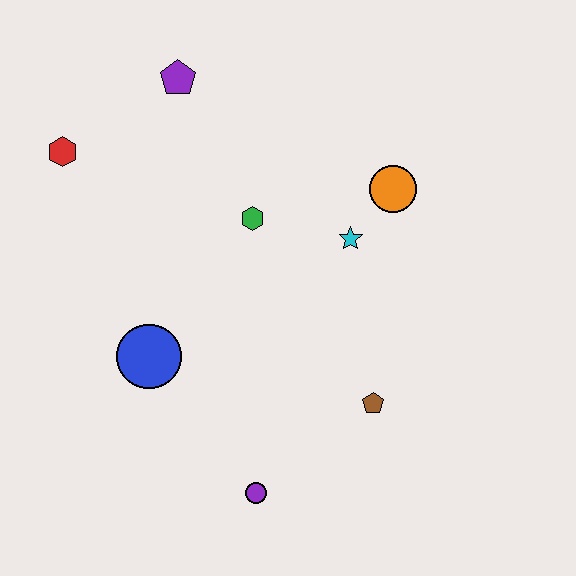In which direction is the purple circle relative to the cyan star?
The purple circle is below the cyan star.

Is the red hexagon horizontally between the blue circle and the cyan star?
No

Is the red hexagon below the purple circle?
No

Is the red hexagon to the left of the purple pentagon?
Yes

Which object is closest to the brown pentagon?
The purple circle is closest to the brown pentagon.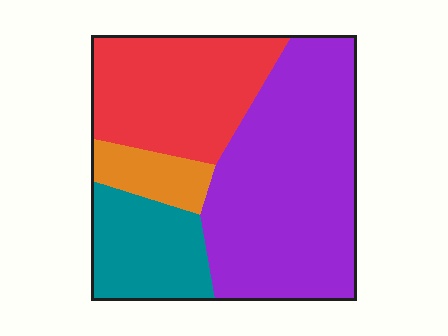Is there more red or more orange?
Red.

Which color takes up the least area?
Orange, at roughly 10%.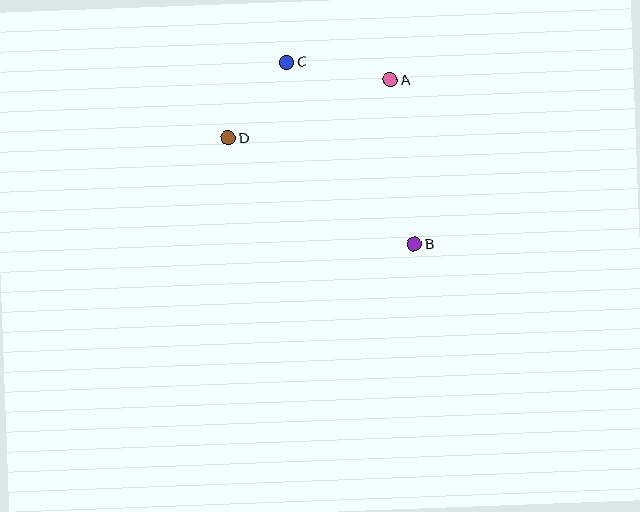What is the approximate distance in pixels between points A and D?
The distance between A and D is approximately 172 pixels.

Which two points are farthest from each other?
Points B and C are farthest from each other.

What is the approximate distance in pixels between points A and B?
The distance between A and B is approximately 166 pixels.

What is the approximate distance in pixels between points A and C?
The distance between A and C is approximately 105 pixels.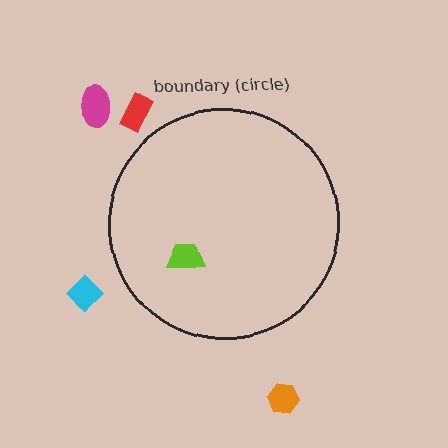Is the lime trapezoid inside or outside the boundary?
Inside.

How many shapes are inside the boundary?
1 inside, 4 outside.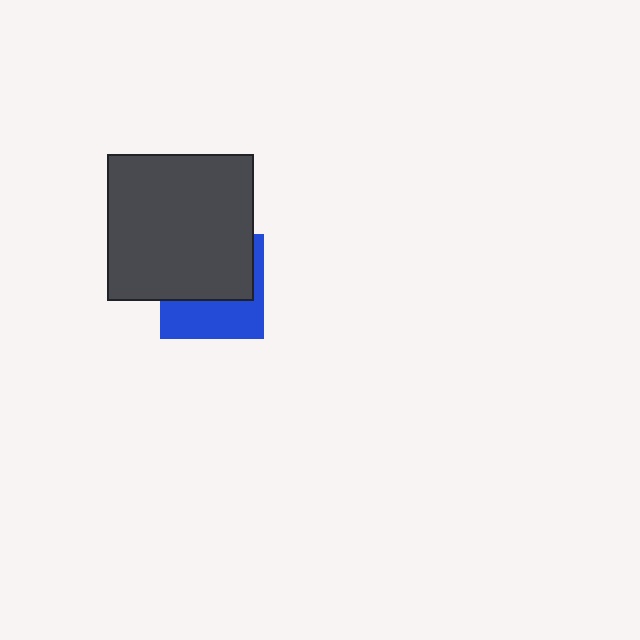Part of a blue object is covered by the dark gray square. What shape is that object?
It is a square.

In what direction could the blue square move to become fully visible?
The blue square could move down. That would shift it out from behind the dark gray square entirely.